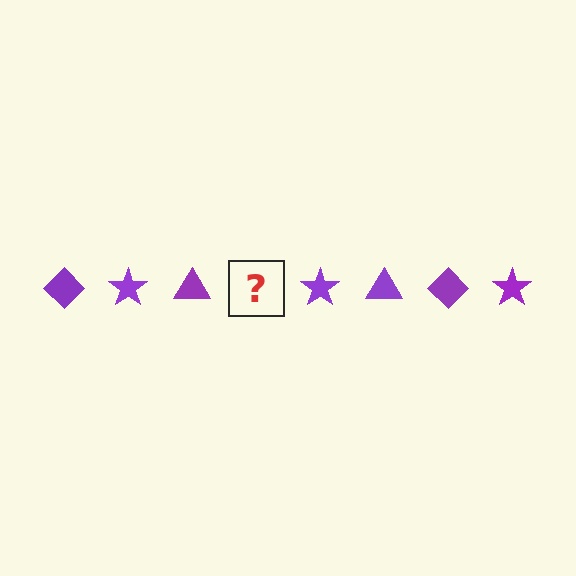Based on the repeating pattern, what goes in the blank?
The blank should be a purple diamond.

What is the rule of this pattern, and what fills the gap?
The rule is that the pattern cycles through diamond, star, triangle shapes in purple. The gap should be filled with a purple diamond.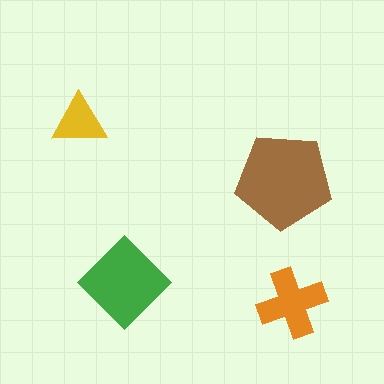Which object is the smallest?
The yellow triangle.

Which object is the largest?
The brown pentagon.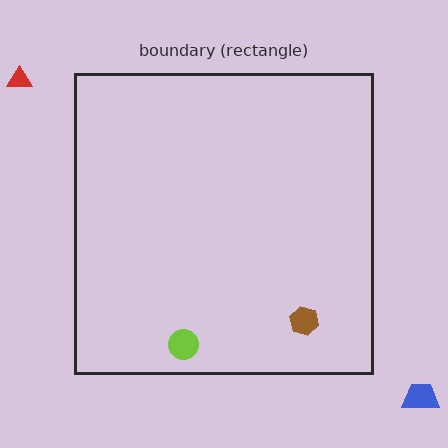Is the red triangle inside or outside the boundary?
Outside.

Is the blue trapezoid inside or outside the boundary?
Outside.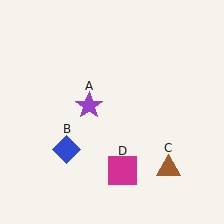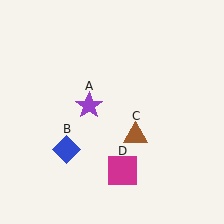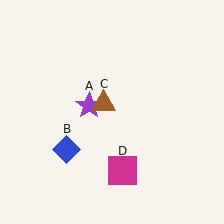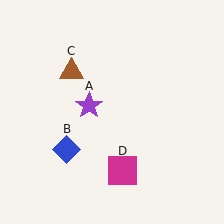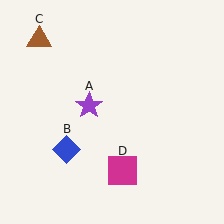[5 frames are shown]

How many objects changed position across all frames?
1 object changed position: brown triangle (object C).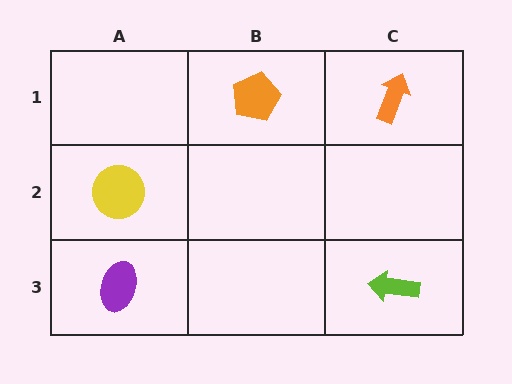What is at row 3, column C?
A lime arrow.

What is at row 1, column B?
An orange pentagon.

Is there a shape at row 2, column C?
No, that cell is empty.